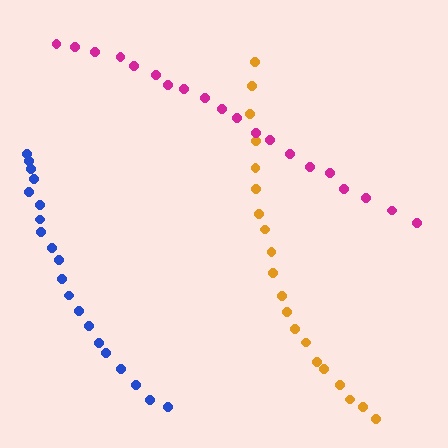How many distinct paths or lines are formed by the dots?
There are 3 distinct paths.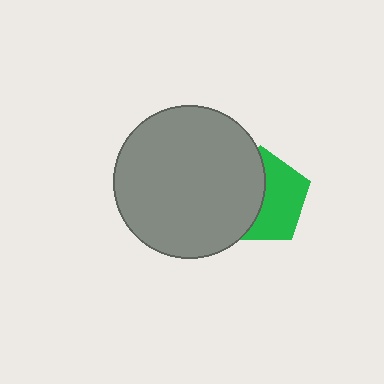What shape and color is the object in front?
The object in front is a gray circle.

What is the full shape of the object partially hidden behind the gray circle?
The partially hidden object is a green pentagon.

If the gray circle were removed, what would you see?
You would see the complete green pentagon.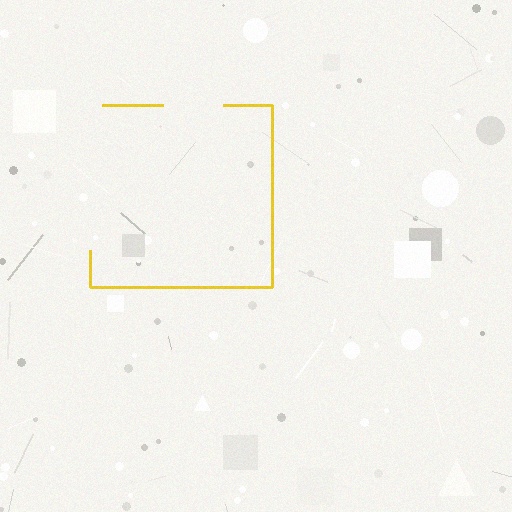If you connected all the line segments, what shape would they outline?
They would outline a square.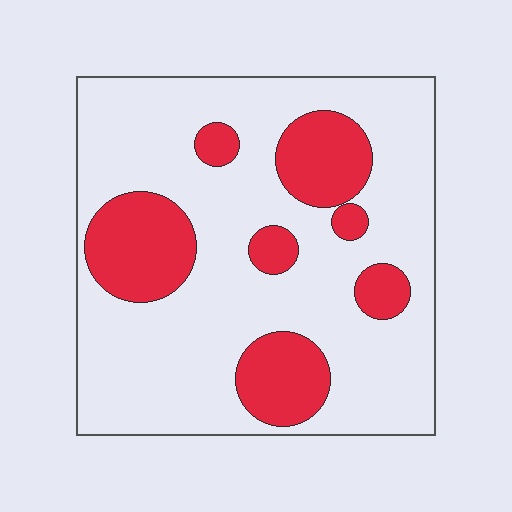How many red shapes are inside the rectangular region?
7.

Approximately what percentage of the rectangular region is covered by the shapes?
Approximately 25%.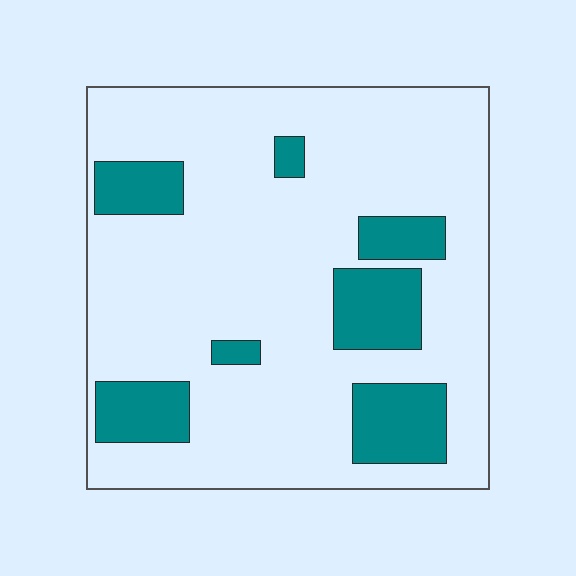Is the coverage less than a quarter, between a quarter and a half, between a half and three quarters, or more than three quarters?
Less than a quarter.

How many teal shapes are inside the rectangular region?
7.